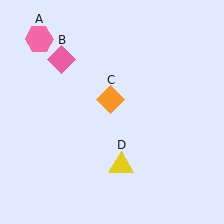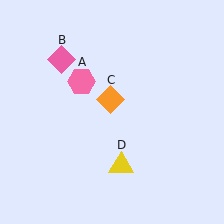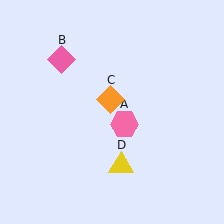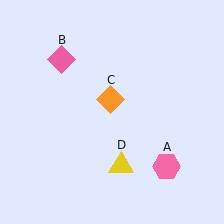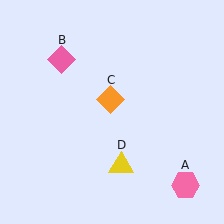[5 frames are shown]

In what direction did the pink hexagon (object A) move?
The pink hexagon (object A) moved down and to the right.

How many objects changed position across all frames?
1 object changed position: pink hexagon (object A).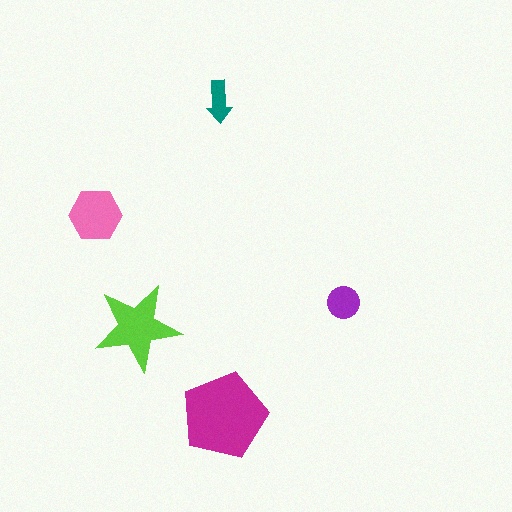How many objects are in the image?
There are 5 objects in the image.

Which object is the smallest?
The teal arrow.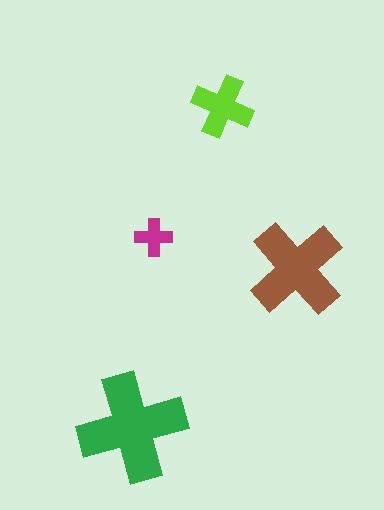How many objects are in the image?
There are 4 objects in the image.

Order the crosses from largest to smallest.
the green one, the brown one, the lime one, the magenta one.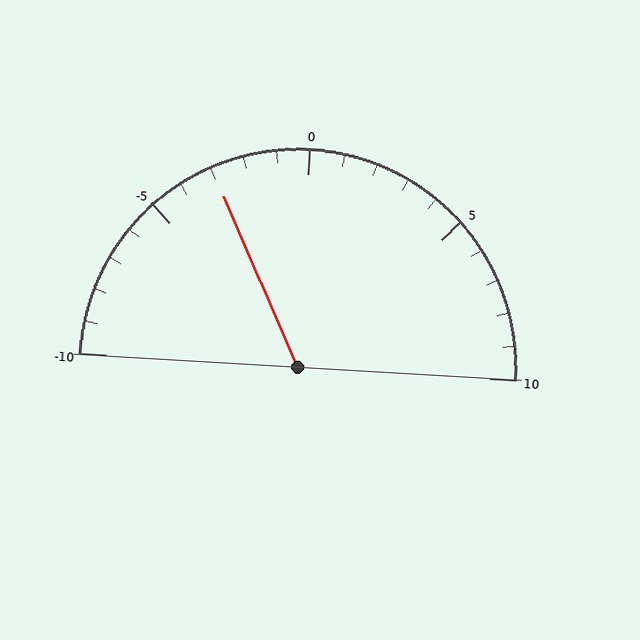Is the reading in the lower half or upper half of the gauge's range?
The reading is in the lower half of the range (-10 to 10).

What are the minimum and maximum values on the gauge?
The gauge ranges from -10 to 10.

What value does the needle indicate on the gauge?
The needle indicates approximately -3.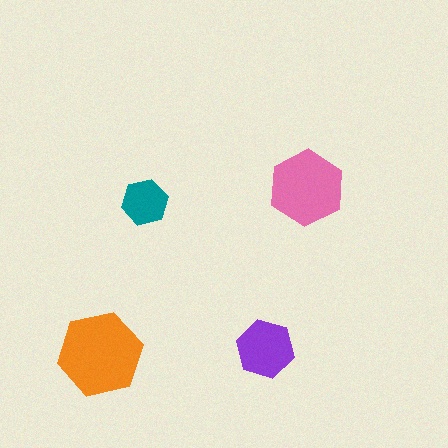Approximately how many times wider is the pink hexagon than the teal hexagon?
About 1.5 times wider.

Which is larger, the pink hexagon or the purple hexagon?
The pink one.